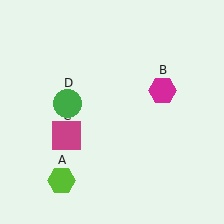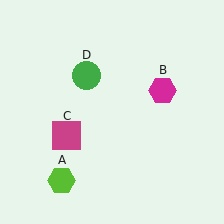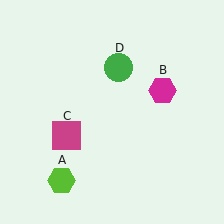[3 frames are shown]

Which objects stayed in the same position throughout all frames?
Lime hexagon (object A) and magenta hexagon (object B) and magenta square (object C) remained stationary.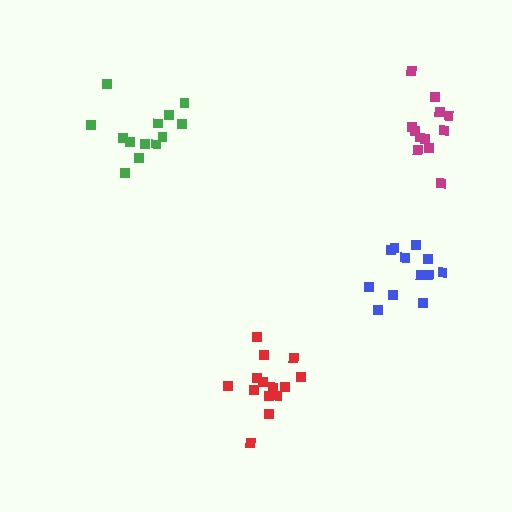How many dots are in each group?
Group 1: 12 dots, Group 2: 14 dots, Group 3: 12 dots, Group 4: 13 dots (51 total).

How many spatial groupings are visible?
There are 4 spatial groupings.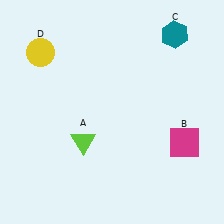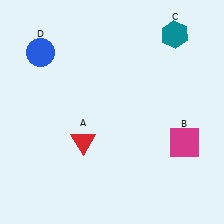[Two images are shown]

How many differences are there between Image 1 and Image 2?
There are 2 differences between the two images.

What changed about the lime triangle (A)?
In Image 1, A is lime. In Image 2, it changed to red.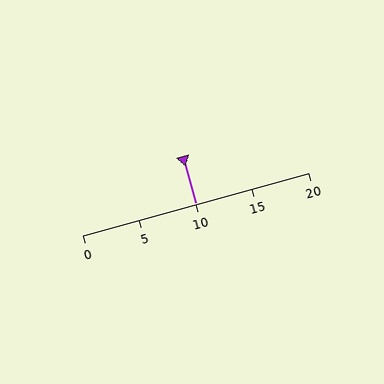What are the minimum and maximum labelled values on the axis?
The axis runs from 0 to 20.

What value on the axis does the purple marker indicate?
The marker indicates approximately 10.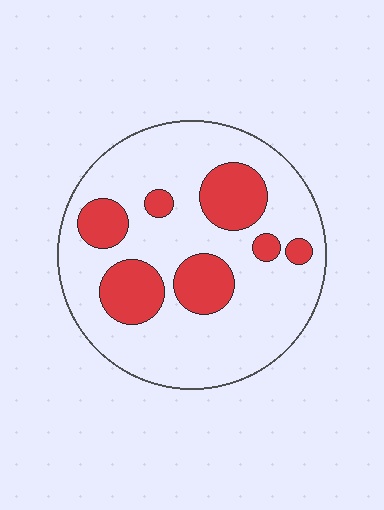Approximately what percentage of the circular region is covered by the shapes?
Approximately 25%.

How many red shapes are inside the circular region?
7.